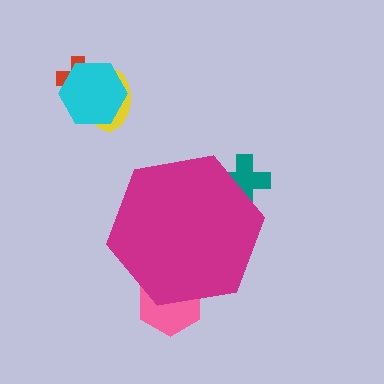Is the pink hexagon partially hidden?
Yes, the pink hexagon is partially hidden behind the magenta hexagon.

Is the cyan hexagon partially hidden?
No, the cyan hexagon is fully visible.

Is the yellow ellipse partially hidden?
No, the yellow ellipse is fully visible.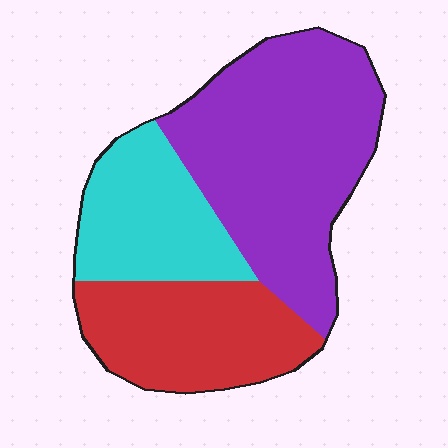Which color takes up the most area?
Purple, at roughly 50%.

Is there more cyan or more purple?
Purple.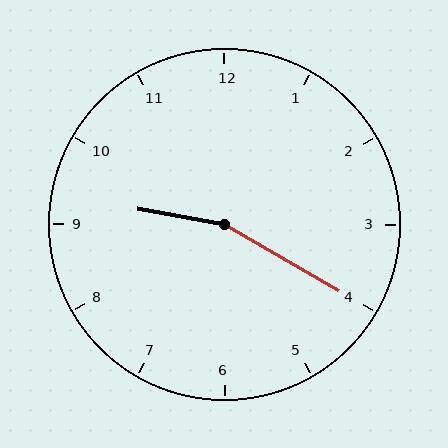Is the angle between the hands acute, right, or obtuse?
It is obtuse.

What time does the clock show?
9:20.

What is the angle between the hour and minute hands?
Approximately 160 degrees.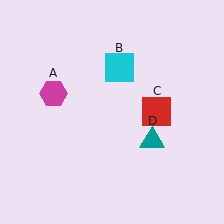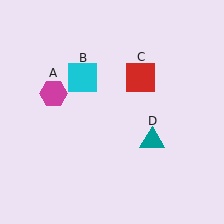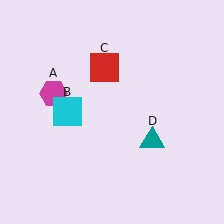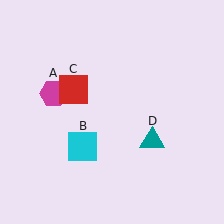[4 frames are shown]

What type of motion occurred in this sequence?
The cyan square (object B), red square (object C) rotated counterclockwise around the center of the scene.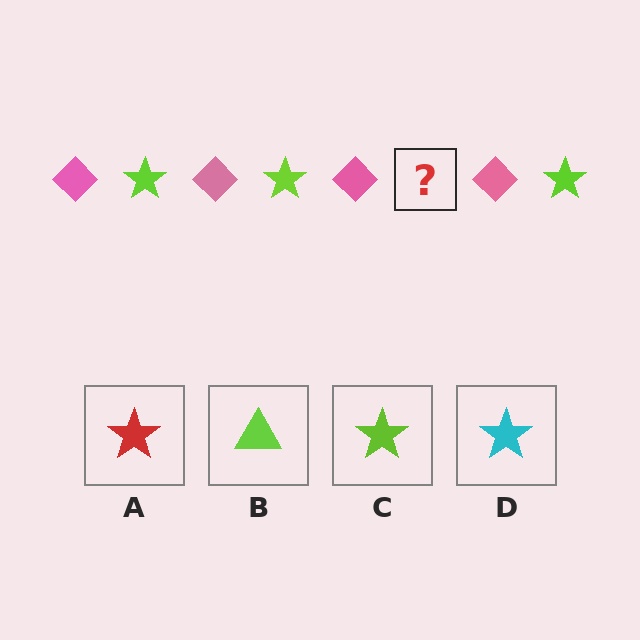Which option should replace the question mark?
Option C.